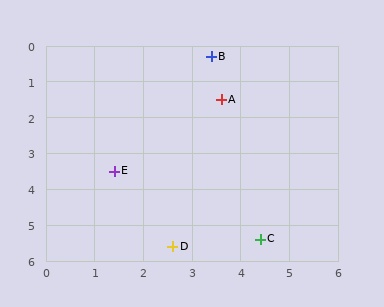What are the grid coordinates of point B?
Point B is at approximately (3.4, 0.3).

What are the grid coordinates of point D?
Point D is at approximately (2.6, 5.6).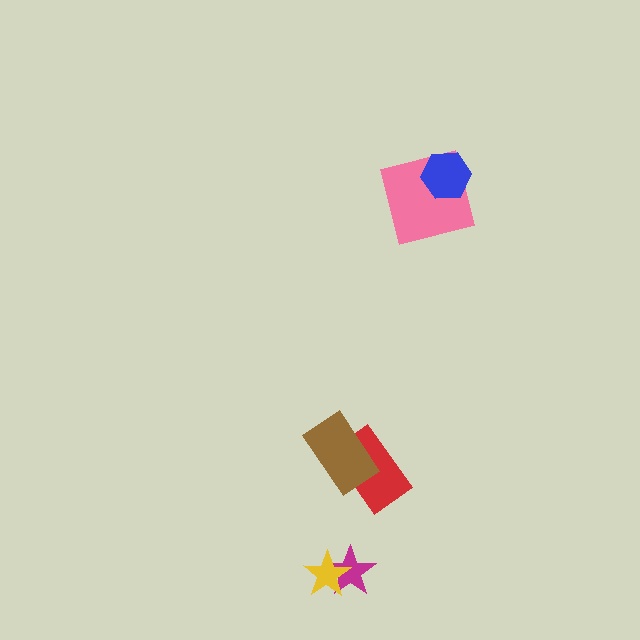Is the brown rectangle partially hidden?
No, no other shape covers it.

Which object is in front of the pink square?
The blue hexagon is in front of the pink square.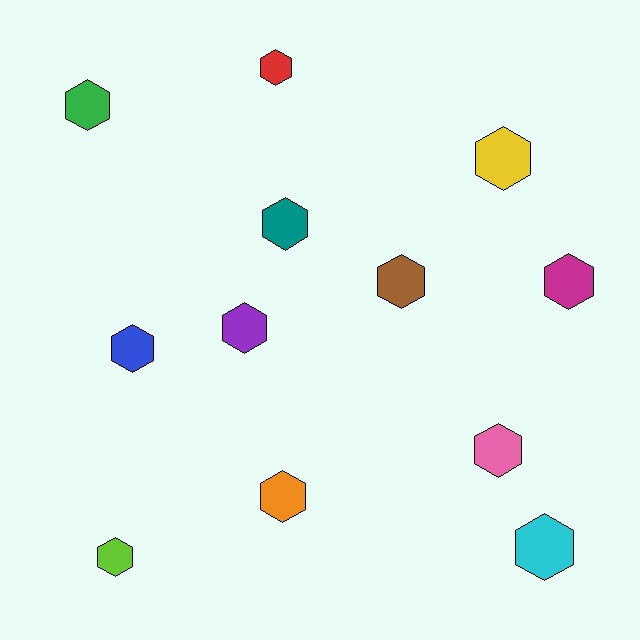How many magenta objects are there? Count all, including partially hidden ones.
There is 1 magenta object.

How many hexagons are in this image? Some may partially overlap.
There are 12 hexagons.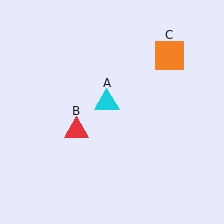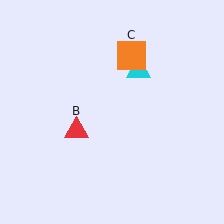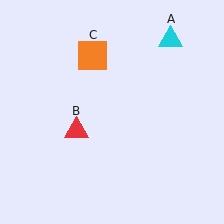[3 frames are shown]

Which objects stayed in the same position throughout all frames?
Red triangle (object B) remained stationary.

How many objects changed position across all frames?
2 objects changed position: cyan triangle (object A), orange square (object C).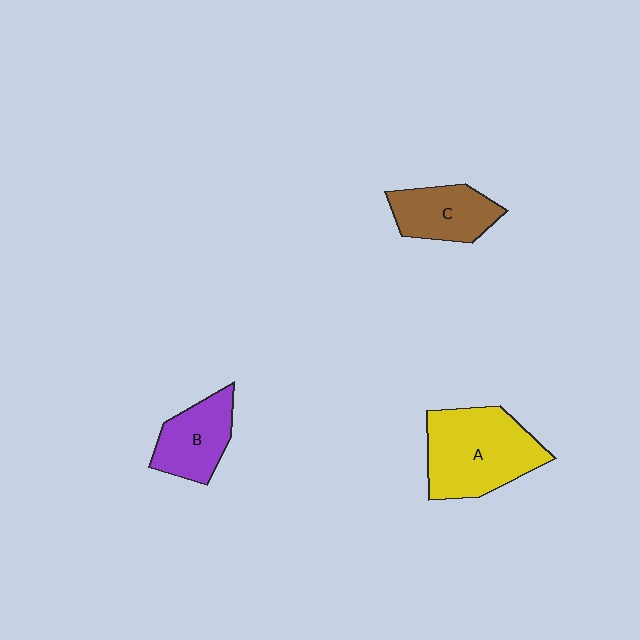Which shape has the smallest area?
Shape B (purple).